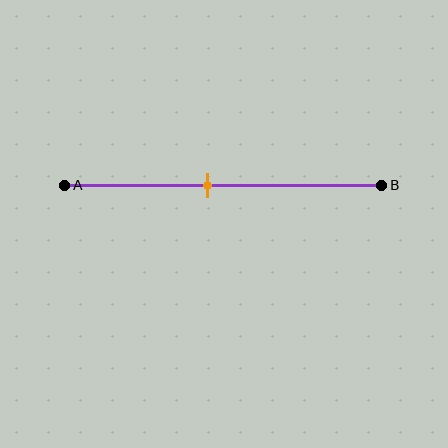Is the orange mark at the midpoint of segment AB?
No, the mark is at about 45% from A, not at the 50% midpoint.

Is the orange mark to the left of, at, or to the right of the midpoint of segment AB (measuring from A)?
The orange mark is to the left of the midpoint of segment AB.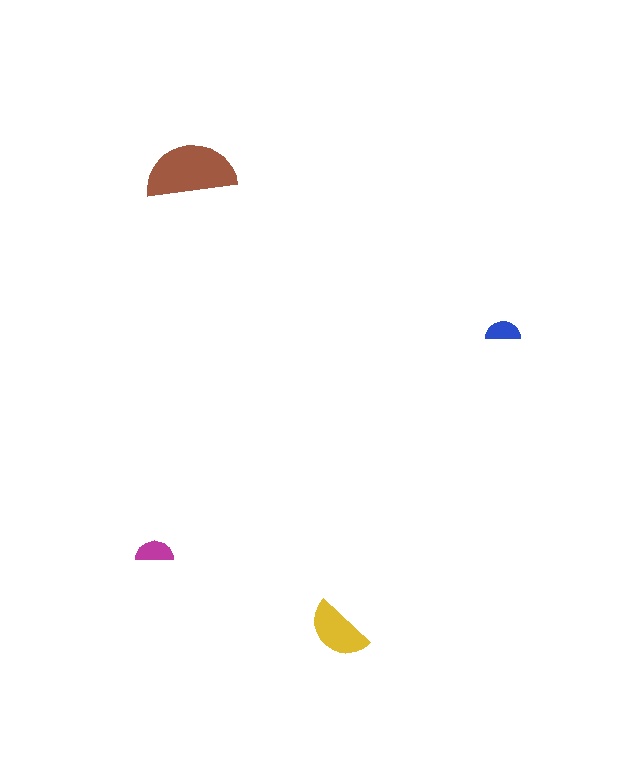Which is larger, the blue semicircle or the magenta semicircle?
The magenta one.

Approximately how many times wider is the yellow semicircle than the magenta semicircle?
About 1.5 times wider.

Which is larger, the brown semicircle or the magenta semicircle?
The brown one.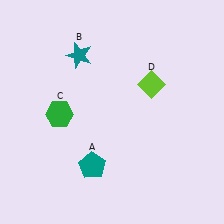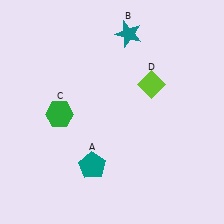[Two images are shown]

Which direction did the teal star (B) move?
The teal star (B) moved right.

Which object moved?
The teal star (B) moved right.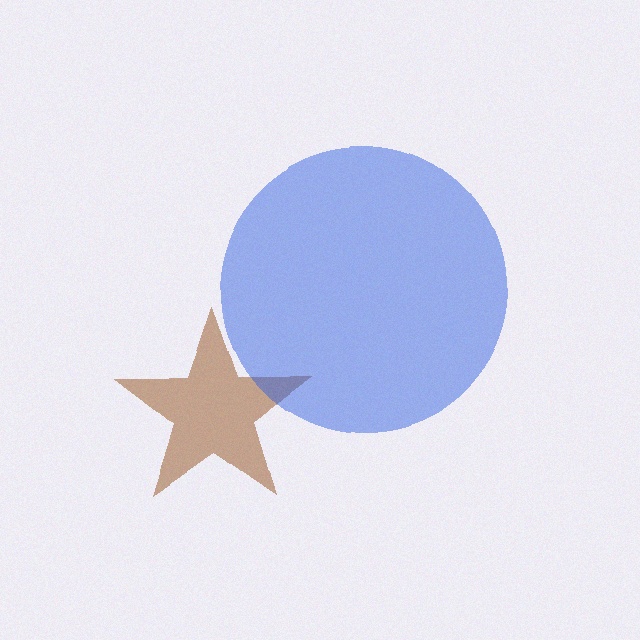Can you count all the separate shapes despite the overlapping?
Yes, there are 2 separate shapes.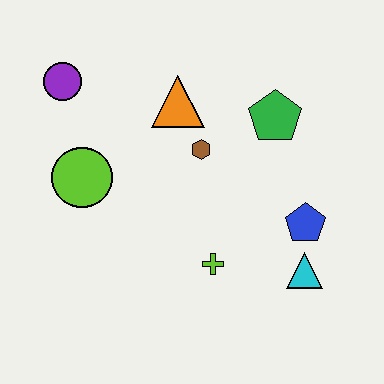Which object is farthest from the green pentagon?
The purple circle is farthest from the green pentagon.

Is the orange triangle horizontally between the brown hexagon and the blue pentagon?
No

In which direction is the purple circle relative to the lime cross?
The purple circle is above the lime cross.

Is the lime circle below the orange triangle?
Yes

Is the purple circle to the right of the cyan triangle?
No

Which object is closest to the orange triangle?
The brown hexagon is closest to the orange triangle.